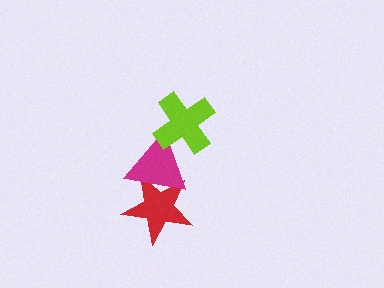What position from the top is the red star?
The red star is 3rd from the top.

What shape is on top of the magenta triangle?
The lime cross is on top of the magenta triangle.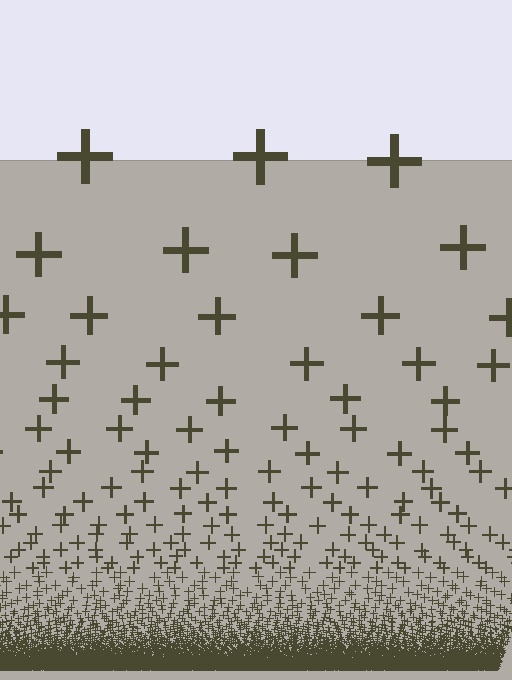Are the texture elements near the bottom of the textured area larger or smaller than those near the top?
Smaller. The gradient is inverted — elements near the bottom are smaller and denser.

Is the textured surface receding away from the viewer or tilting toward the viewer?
The surface appears to tilt toward the viewer. Texture elements get larger and sparser toward the top.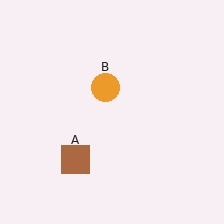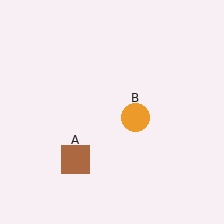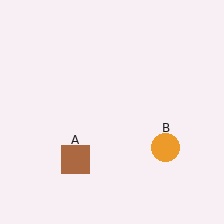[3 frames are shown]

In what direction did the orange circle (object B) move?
The orange circle (object B) moved down and to the right.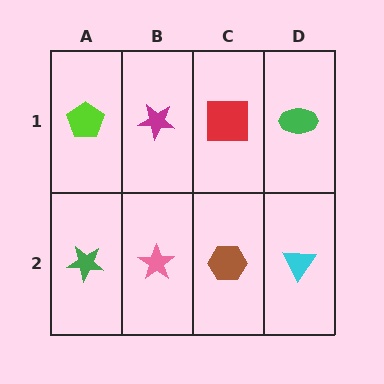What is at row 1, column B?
A magenta star.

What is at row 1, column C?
A red square.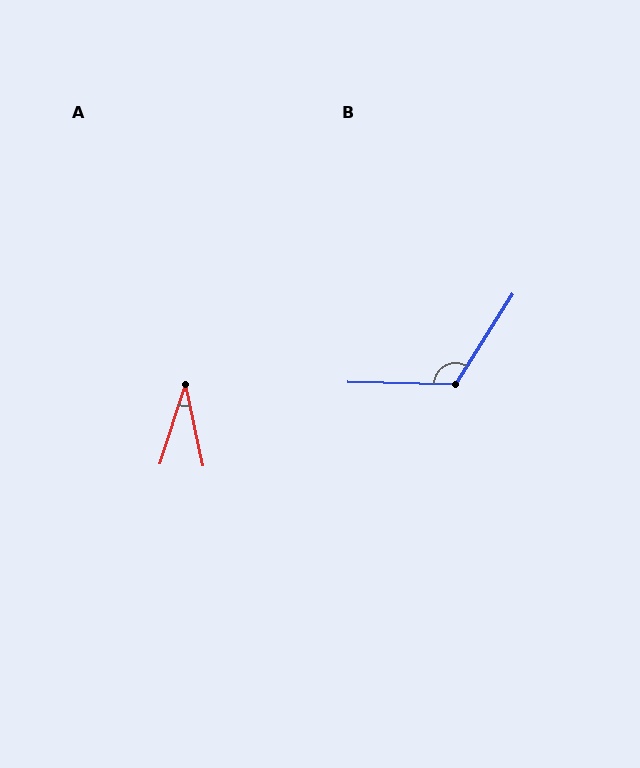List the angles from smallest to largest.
A (30°), B (121°).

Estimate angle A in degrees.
Approximately 30 degrees.